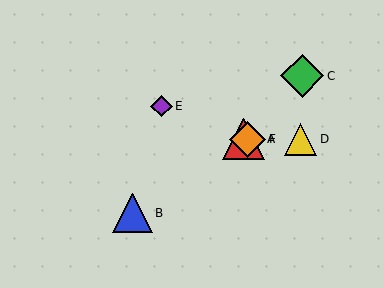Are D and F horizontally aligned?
Yes, both are at y≈139.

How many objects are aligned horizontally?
3 objects (A, D, F) are aligned horizontally.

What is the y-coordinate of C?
Object C is at y≈76.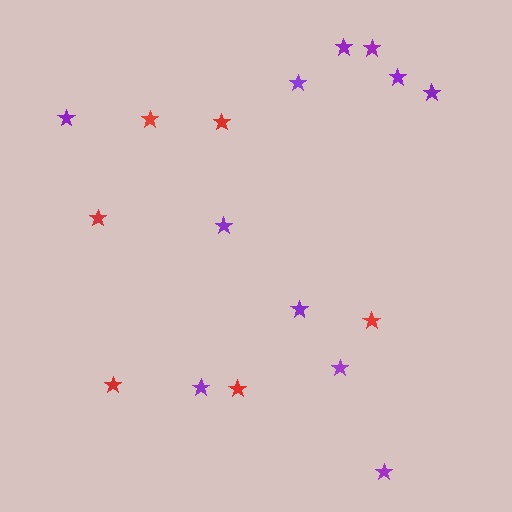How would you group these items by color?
There are 2 groups: one group of red stars (6) and one group of purple stars (11).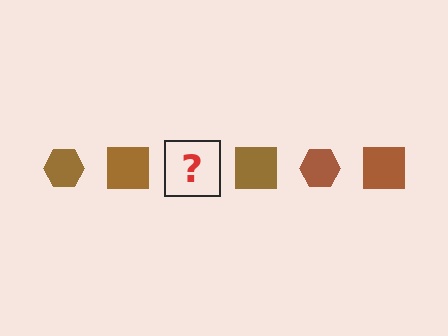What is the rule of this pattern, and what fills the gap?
The rule is that the pattern cycles through hexagon, square shapes in brown. The gap should be filled with a brown hexagon.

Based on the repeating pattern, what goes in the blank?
The blank should be a brown hexagon.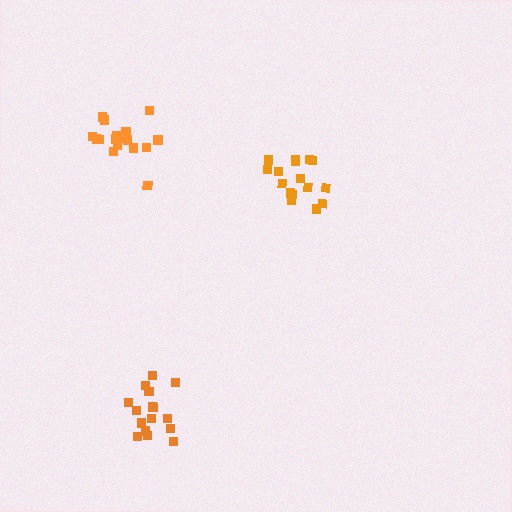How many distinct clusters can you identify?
There are 3 distinct clusters.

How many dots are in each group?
Group 1: 16 dots, Group 2: 17 dots, Group 3: 17 dots (50 total).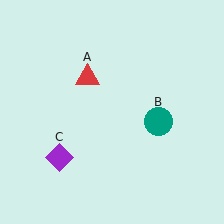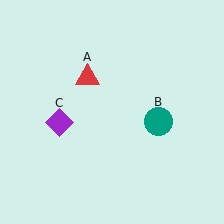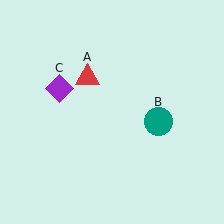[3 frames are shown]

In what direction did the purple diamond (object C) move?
The purple diamond (object C) moved up.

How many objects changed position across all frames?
1 object changed position: purple diamond (object C).